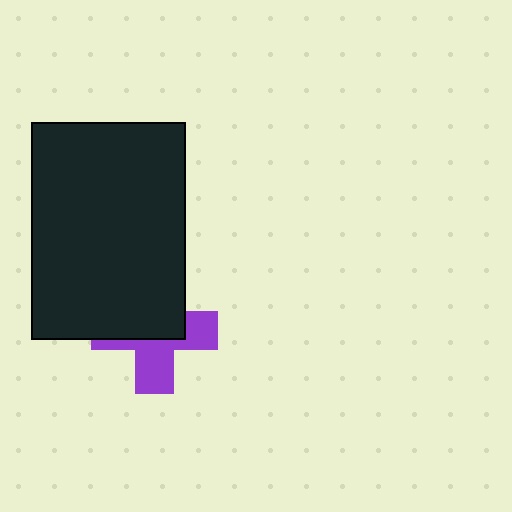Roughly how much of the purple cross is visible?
About half of it is visible (roughly 47%).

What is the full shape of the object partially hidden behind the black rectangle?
The partially hidden object is a purple cross.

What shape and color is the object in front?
The object in front is a black rectangle.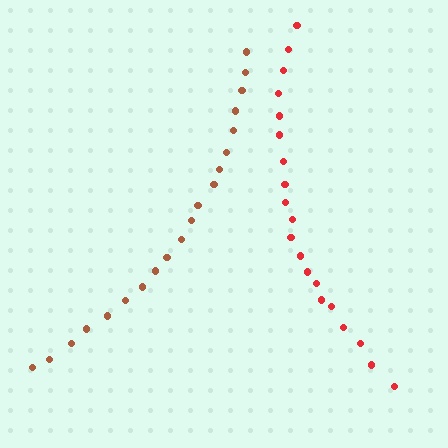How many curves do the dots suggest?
There are 2 distinct paths.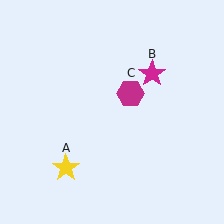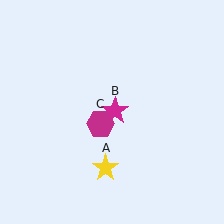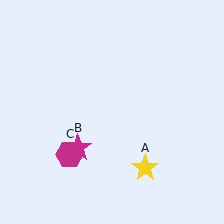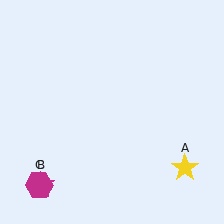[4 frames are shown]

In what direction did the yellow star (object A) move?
The yellow star (object A) moved right.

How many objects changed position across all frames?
3 objects changed position: yellow star (object A), magenta star (object B), magenta hexagon (object C).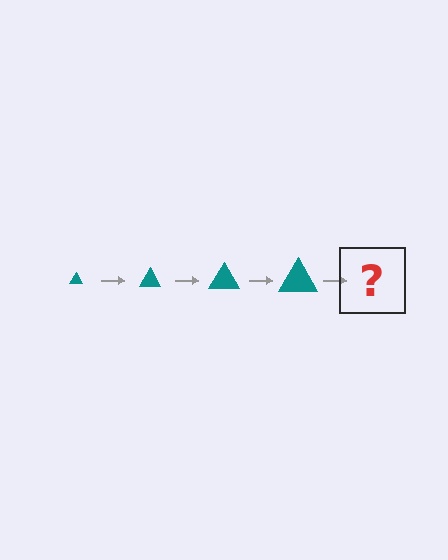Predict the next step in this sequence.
The next step is a teal triangle, larger than the previous one.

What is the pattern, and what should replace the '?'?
The pattern is that the triangle gets progressively larger each step. The '?' should be a teal triangle, larger than the previous one.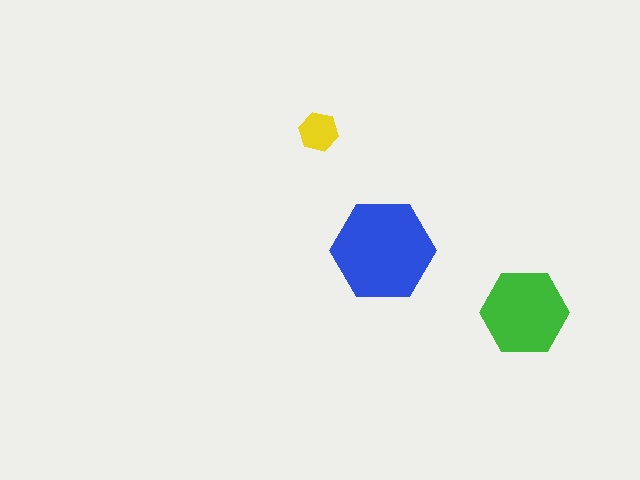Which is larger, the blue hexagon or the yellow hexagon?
The blue one.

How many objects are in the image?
There are 3 objects in the image.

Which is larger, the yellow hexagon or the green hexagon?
The green one.